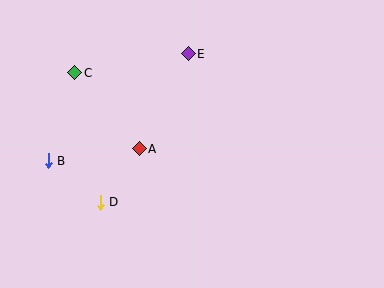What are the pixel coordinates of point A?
Point A is at (139, 149).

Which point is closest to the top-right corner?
Point E is closest to the top-right corner.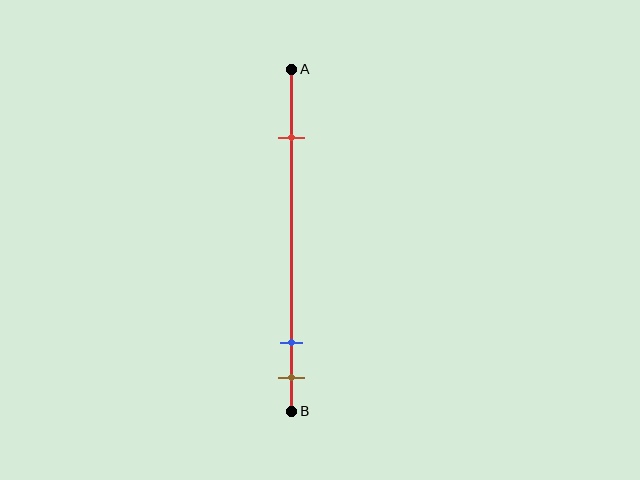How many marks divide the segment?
There are 3 marks dividing the segment.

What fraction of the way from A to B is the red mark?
The red mark is approximately 20% (0.2) of the way from A to B.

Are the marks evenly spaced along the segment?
No, the marks are not evenly spaced.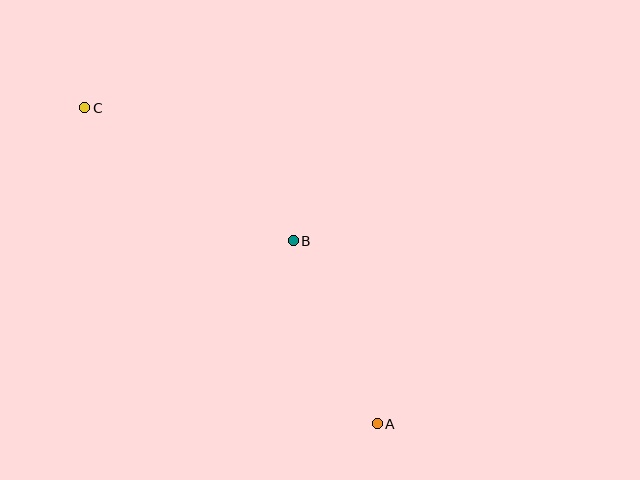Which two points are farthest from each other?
Points A and C are farthest from each other.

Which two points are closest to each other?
Points A and B are closest to each other.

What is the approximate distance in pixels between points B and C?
The distance between B and C is approximately 248 pixels.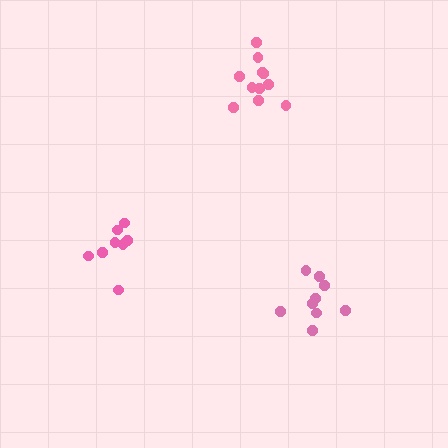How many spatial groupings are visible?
There are 3 spatial groupings.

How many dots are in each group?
Group 1: 9 dots, Group 2: 8 dots, Group 3: 11 dots (28 total).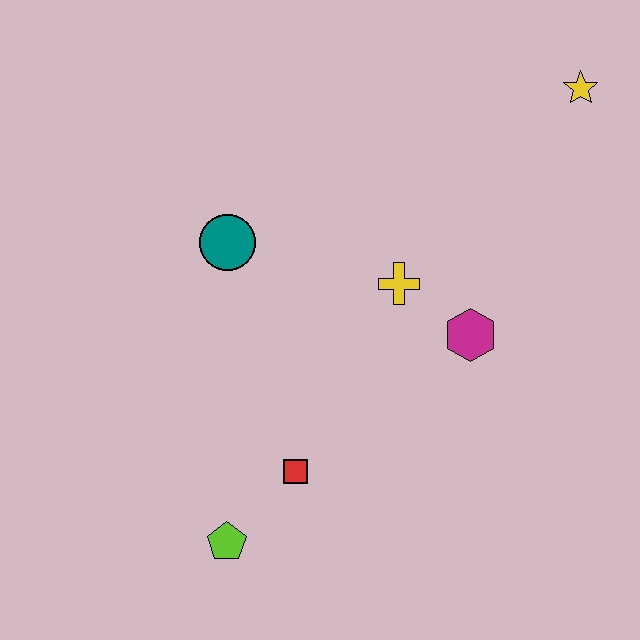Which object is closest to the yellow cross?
The magenta hexagon is closest to the yellow cross.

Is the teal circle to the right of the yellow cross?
No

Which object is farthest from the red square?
The yellow star is farthest from the red square.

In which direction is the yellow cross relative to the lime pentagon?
The yellow cross is above the lime pentagon.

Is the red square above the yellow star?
No